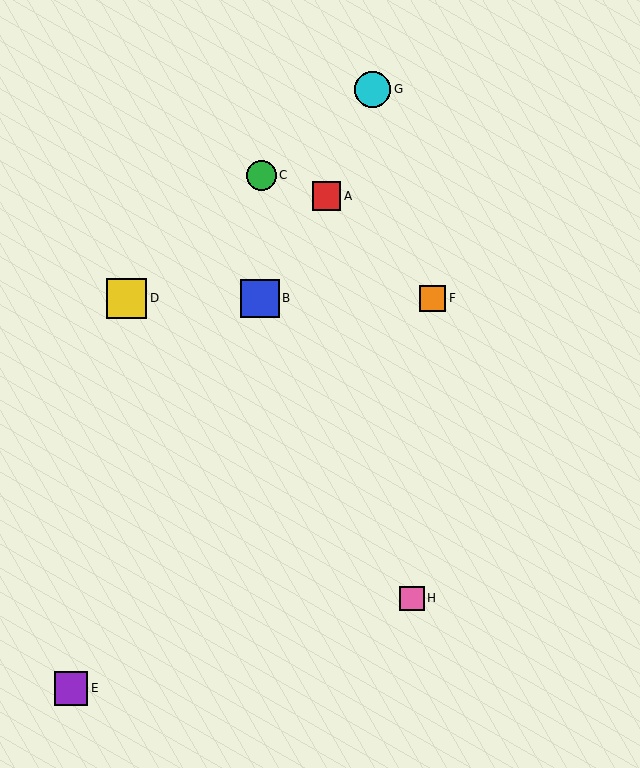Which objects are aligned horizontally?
Objects B, D, F are aligned horizontally.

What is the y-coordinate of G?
Object G is at y≈89.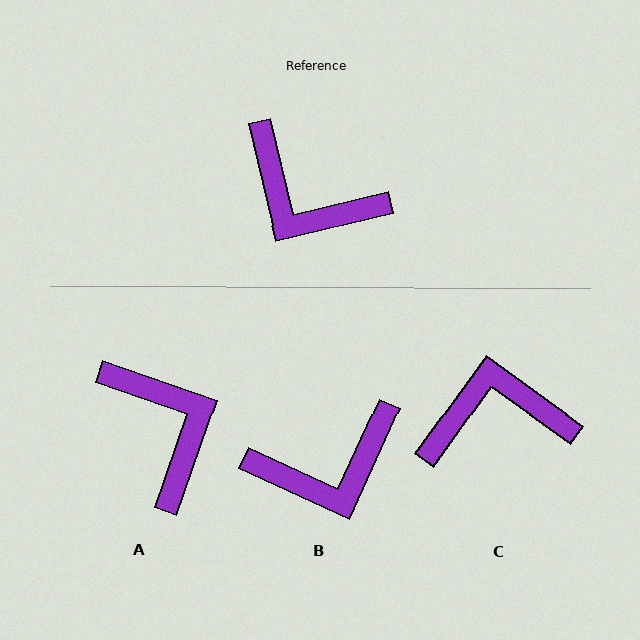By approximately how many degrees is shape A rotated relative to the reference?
Approximately 147 degrees counter-clockwise.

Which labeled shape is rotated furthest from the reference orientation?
A, about 147 degrees away.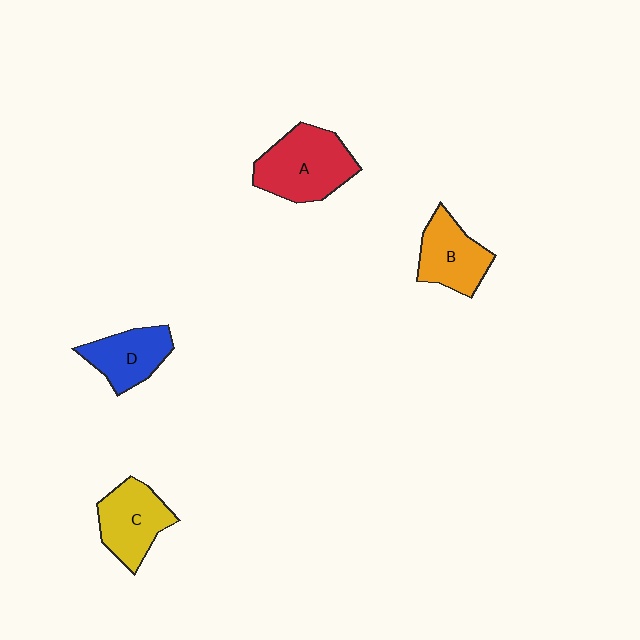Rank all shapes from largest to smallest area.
From largest to smallest: A (red), C (yellow), B (orange), D (blue).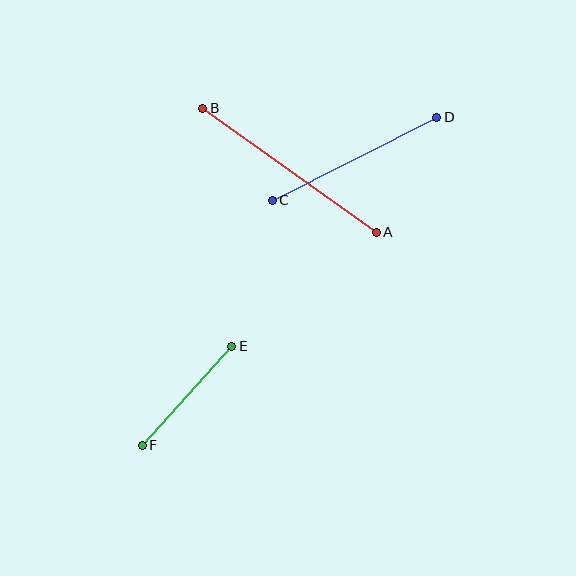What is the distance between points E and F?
The distance is approximately 133 pixels.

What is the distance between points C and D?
The distance is approximately 184 pixels.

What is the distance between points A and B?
The distance is approximately 213 pixels.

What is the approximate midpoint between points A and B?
The midpoint is at approximately (290, 170) pixels.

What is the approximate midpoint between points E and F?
The midpoint is at approximately (187, 396) pixels.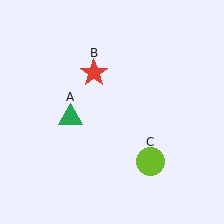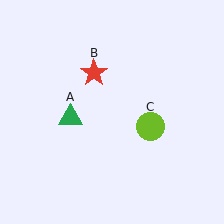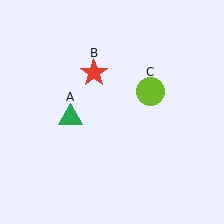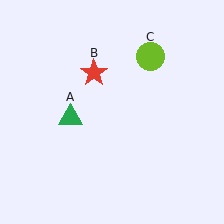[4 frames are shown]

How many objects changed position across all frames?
1 object changed position: lime circle (object C).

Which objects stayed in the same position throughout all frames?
Green triangle (object A) and red star (object B) remained stationary.